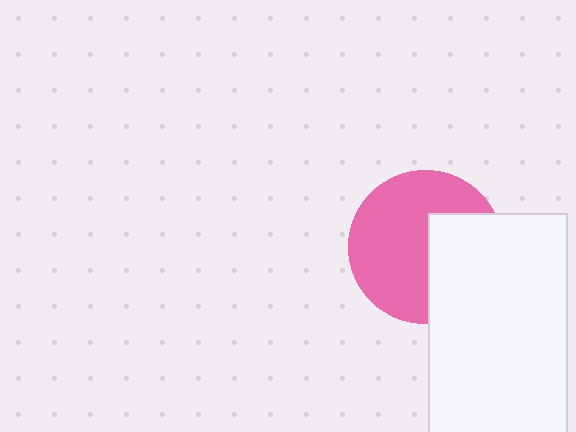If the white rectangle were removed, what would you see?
You would see the complete pink circle.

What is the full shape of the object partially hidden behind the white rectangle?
The partially hidden object is a pink circle.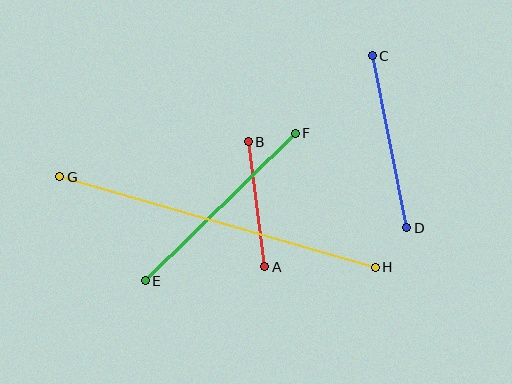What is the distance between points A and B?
The distance is approximately 126 pixels.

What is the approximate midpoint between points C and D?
The midpoint is at approximately (390, 142) pixels.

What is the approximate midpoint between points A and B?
The midpoint is at approximately (256, 204) pixels.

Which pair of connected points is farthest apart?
Points G and H are farthest apart.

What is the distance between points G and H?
The distance is approximately 329 pixels.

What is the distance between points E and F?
The distance is approximately 210 pixels.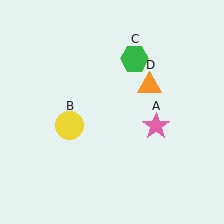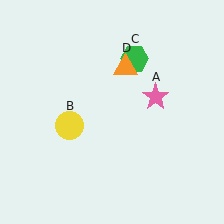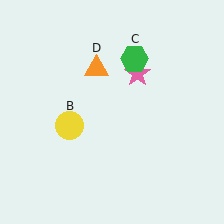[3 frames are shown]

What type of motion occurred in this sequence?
The pink star (object A), orange triangle (object D) rotated counterclockwise around the center of the scene.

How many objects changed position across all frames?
2 objects changed position: pink star (object A), orange triangle (object D).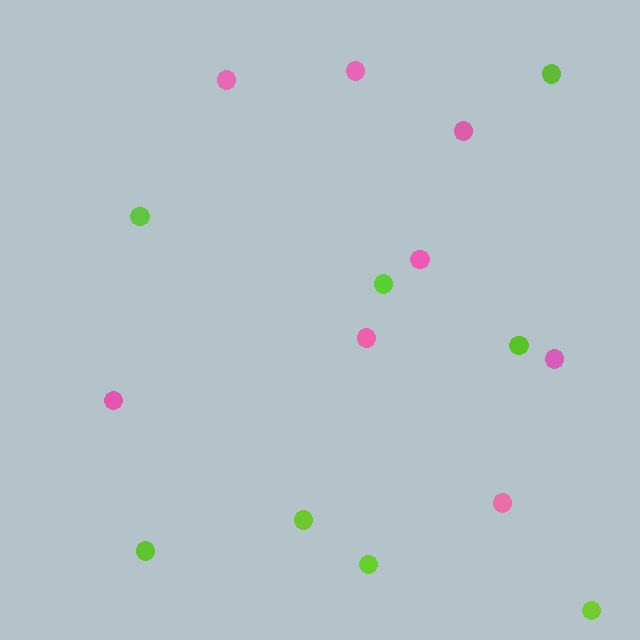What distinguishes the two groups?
There are 2 groups: one group of pink circles (8) and one group of lime circles (8).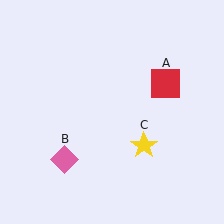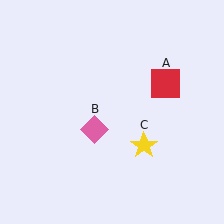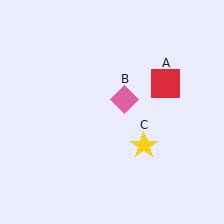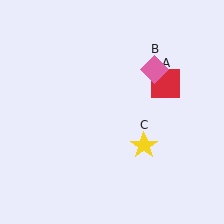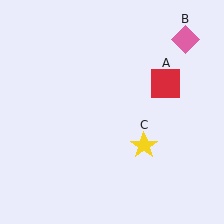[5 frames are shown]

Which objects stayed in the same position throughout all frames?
Red square (object A) and yellow star (object C) remained stationary.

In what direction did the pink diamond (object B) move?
The pink diamond (object B) moved up and to the right.